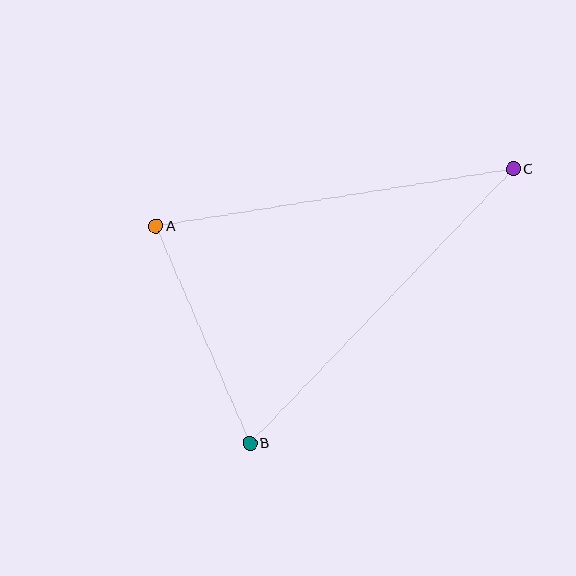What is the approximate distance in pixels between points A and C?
The distance between A and C is approximately 362 pixels.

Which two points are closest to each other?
Points A and B are closest to each other.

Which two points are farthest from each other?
Points B and C are farthest from each other.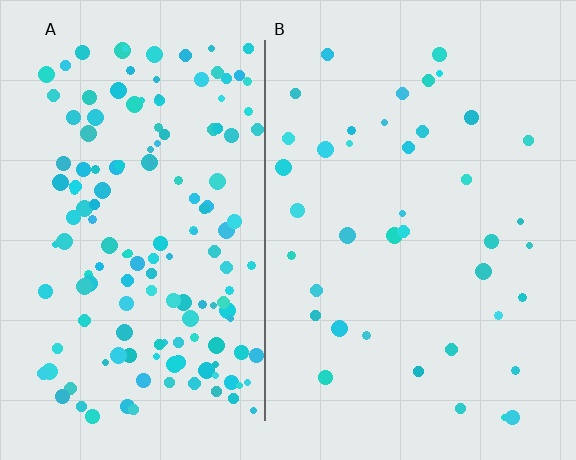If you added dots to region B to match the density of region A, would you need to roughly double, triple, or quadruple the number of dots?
Approximately quadruple.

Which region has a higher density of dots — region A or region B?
A (the left).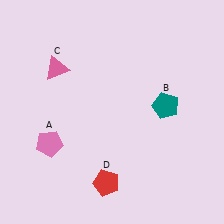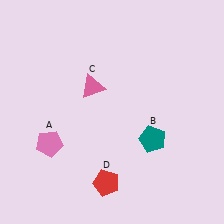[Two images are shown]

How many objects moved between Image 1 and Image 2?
2 objects moved between the two images.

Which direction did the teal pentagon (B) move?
The teal pentagon (B) moved down.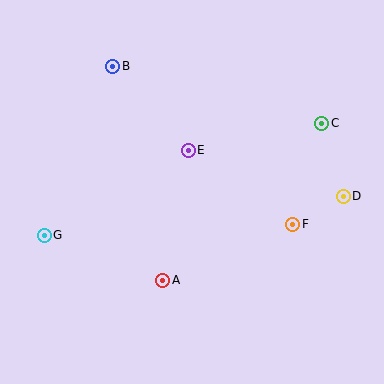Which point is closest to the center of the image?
Point E at (188, 150) is closest to the center.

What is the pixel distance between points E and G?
The distance between E and G is 167 pixels.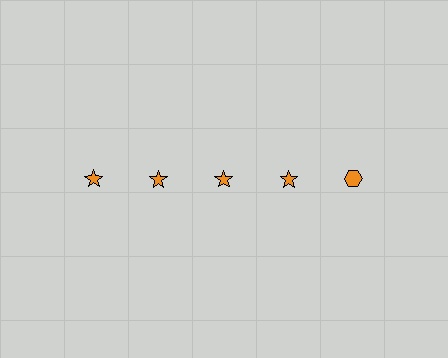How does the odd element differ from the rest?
It has a different shape: hexagon instead of star.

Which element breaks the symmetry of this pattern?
The orange hexagon in the top row, rightmost column breaks the symmetry. All other shapes are orange stars.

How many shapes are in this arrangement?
There are 5 shapes arranged in a grid pattern.